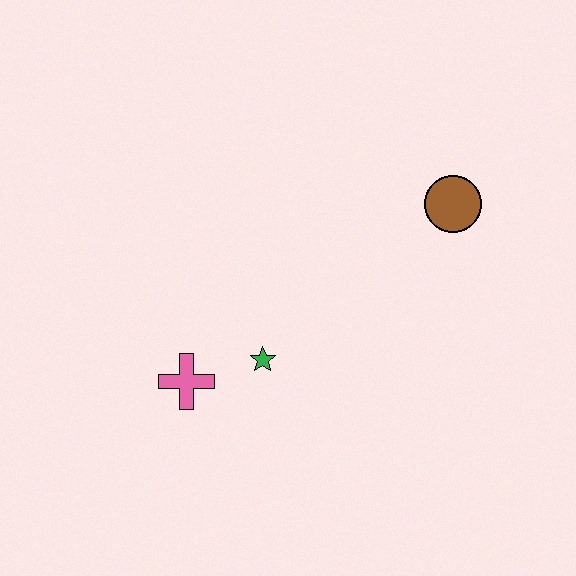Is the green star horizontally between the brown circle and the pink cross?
Yes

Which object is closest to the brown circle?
The green star is closest to the brown circle.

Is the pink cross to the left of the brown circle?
Yes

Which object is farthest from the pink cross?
The brown circle is farthest from the pink cross.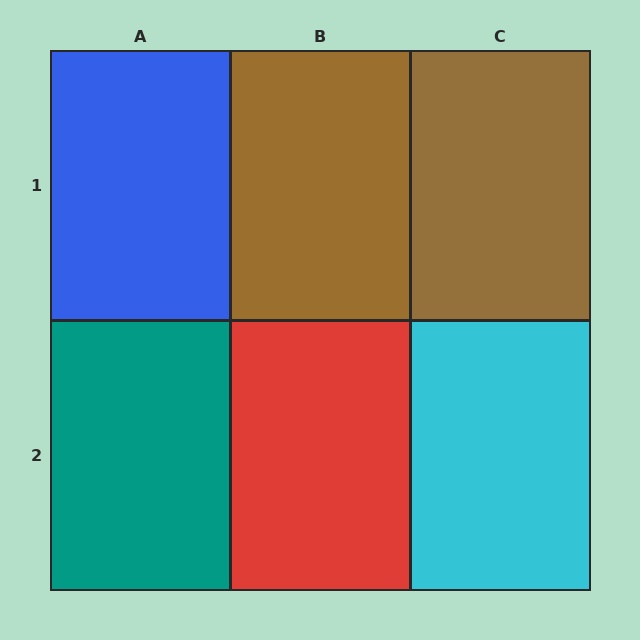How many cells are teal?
1 cell is teal.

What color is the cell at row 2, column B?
Red.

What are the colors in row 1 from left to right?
Blue, brown, brown.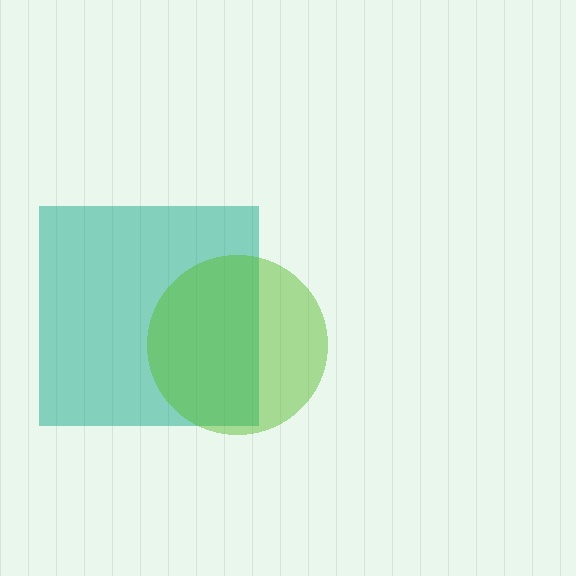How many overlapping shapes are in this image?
There are 2 overlapping shapes in the image.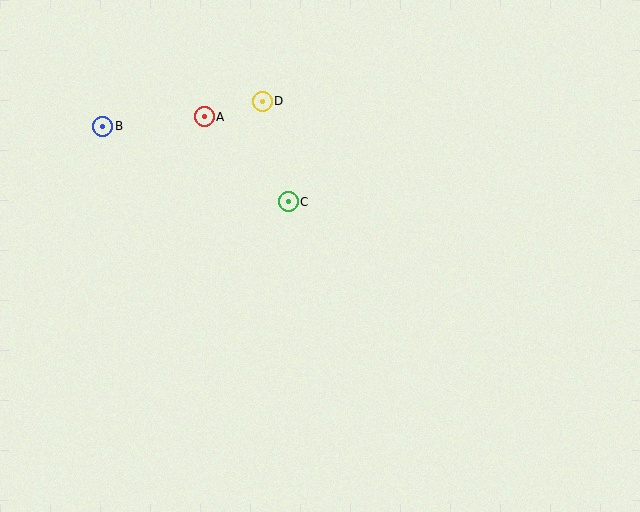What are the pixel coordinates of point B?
Point B is at (103, 126).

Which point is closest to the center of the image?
Point C at (288, 202) is closest to the center.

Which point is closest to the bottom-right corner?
Point C is closest to the bottom-right corner.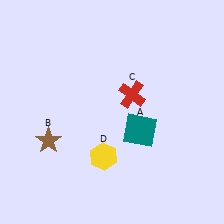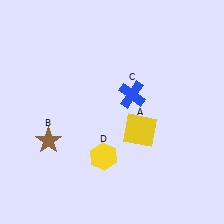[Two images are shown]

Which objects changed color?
A changed from teal to yellow. C changed from red to blue.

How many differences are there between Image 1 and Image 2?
There are 2 differences between the two images.